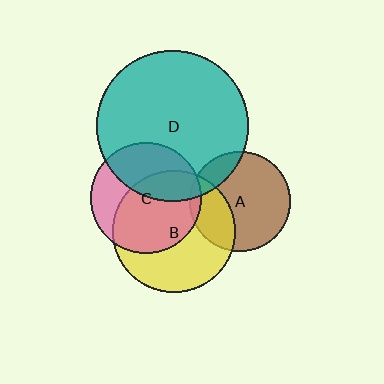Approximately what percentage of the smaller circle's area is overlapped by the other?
Approximately 60%.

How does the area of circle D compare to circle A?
Approximately 2.3 times.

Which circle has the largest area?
Circle D (teal).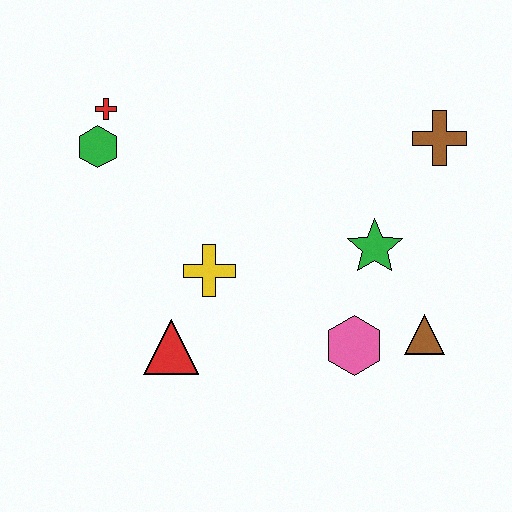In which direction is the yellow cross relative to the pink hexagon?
The yellow cross is to the left of the pink hexagon.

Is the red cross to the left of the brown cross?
Yes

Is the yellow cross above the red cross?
No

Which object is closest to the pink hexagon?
The brown triangle is closest to the pink hexagon.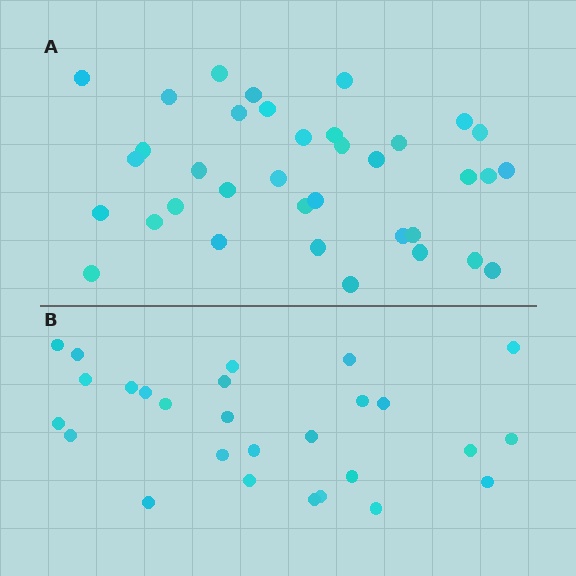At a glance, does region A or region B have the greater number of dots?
Region A (the top region) has more dots.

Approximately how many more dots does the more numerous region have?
Region A has roughly 8 or so more dots than region B.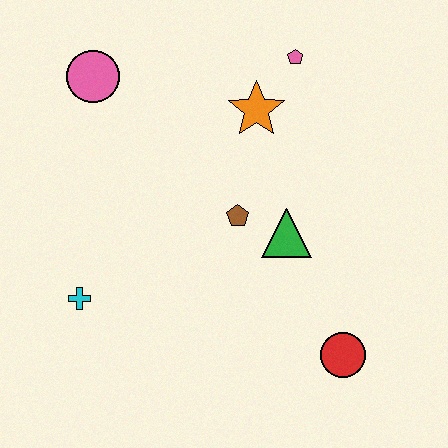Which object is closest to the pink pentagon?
The orange star is closest to the pink pentagon.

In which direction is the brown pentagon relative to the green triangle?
The brown pentagon is to the left of the green triangle.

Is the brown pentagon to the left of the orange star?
Yes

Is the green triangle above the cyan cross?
Yes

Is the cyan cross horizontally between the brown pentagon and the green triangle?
No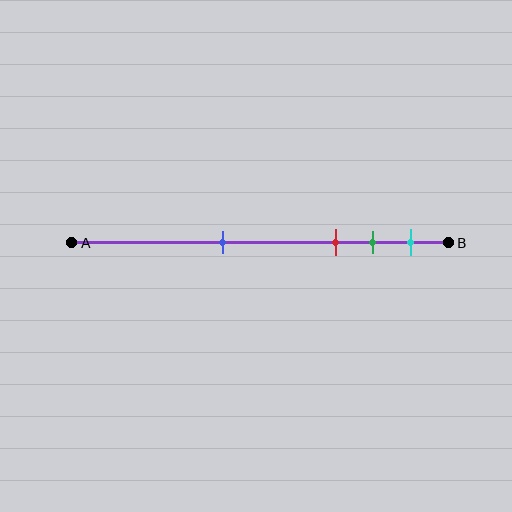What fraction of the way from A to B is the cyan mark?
The cyan mark is approximately 90% (0.9) of the way from A to B.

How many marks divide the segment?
There are 4 marks dividing the segment.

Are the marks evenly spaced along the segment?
No, the marks are not evenly spaced.